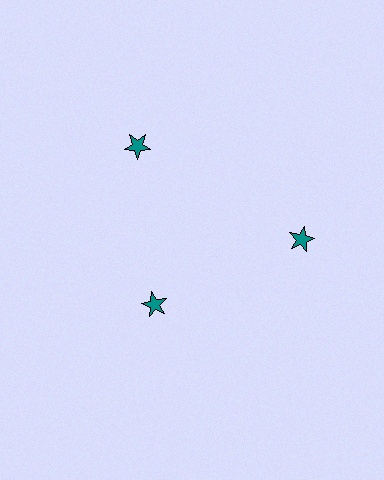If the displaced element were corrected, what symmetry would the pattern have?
It would have 3-fold rotational symmetry — the pattern would map onto itself every 120 degrees.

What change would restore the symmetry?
The symmetry would be restored by moving it outward, back onto the ring so that all 3 stars sit at equal angles and equal distance from the center.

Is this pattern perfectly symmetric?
No. The 3 teal stars are arranged in a ring, but one element near the 7 o'clock position is pulled inward toward the center, breaking the 3-fold rotational symmetry.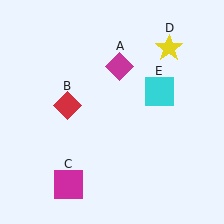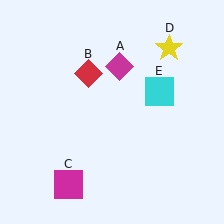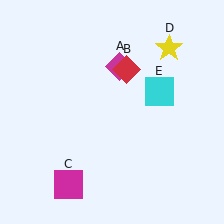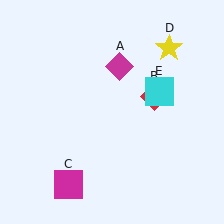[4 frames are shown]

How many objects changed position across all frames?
1 object changed position: red diamond (object B).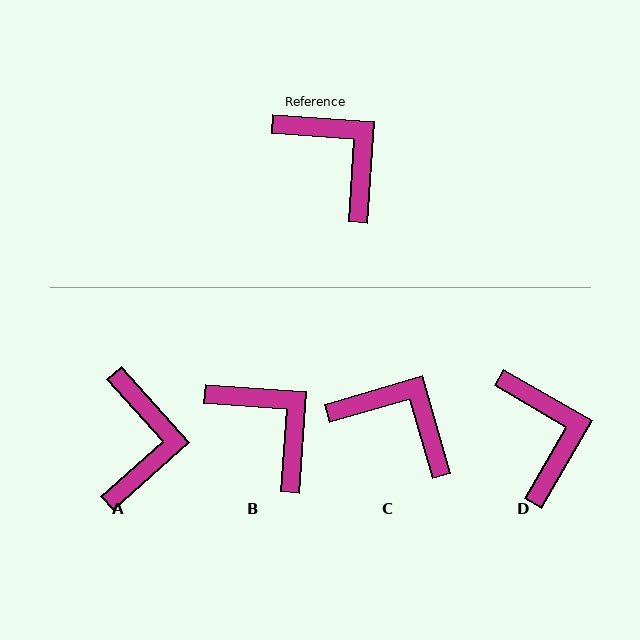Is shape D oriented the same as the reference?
No, it is off by about 26 degrees.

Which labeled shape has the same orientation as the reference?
B.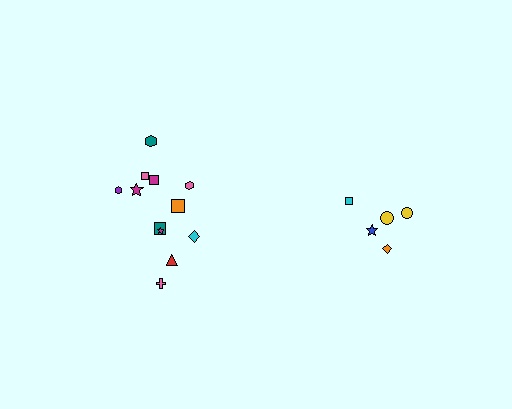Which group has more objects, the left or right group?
The left group.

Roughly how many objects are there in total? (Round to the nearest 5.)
Roughly 15 objects in total.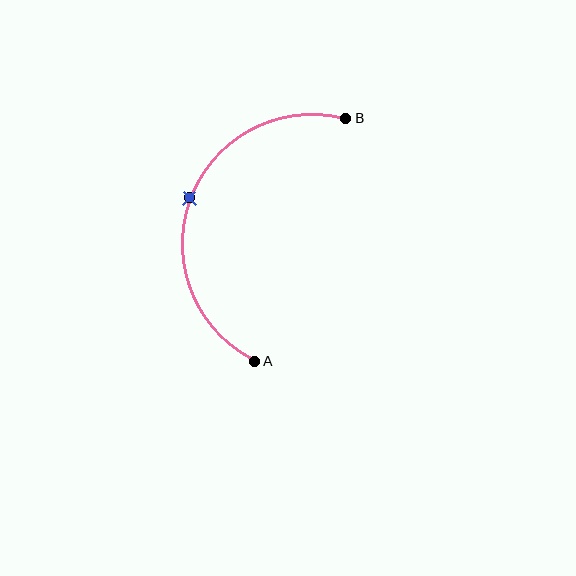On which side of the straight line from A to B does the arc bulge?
The arc bulges to the left of the straight line connecting A and B.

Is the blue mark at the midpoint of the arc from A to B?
Yes. The blue mark lies on the arc at equal arc-length from both A and B — it is the arc midpoint.